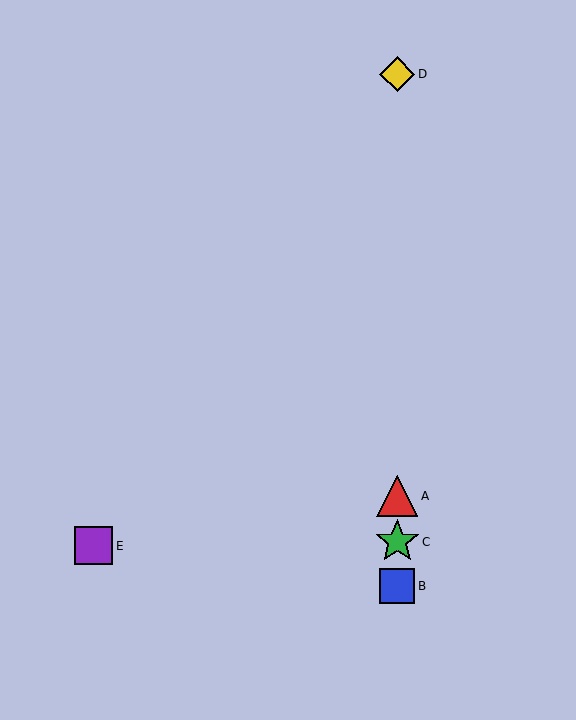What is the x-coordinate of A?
Object A is at x≈397.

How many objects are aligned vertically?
4 objects (A, B, C, D) are aligned vertically.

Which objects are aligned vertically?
Objects A, B, C, D are aligned vertically.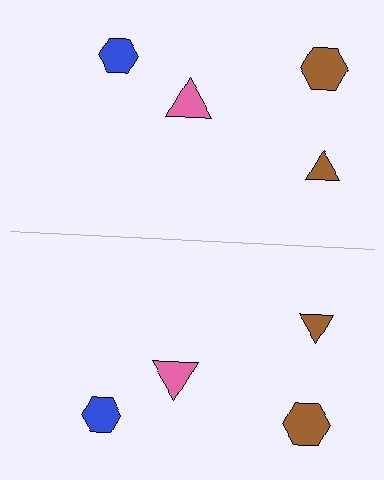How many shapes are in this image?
There are 8 shapes in this image.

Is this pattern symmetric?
Yes, this pattern has bilateral (reflection) symmetry.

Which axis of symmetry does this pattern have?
The pattern has a horizontal axis of symmetry running through the center of the image.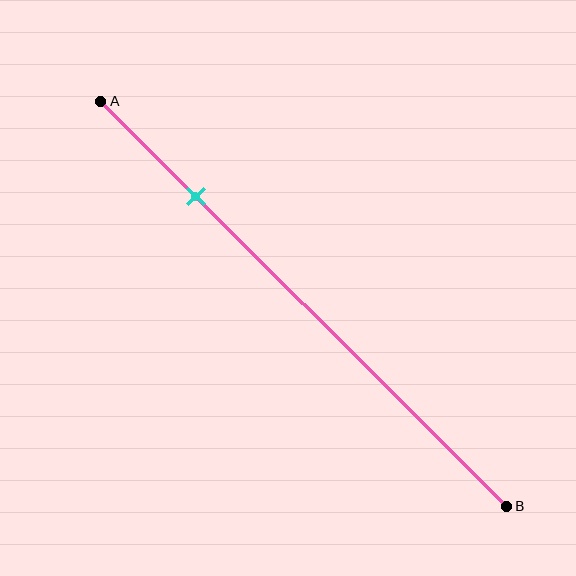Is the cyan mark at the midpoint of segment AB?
No, the mark is at about 25% from A, not at the 50% midpoint.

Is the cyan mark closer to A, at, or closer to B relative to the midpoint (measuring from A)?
The cyan mark is closer to point A than the midpoint of segment AB.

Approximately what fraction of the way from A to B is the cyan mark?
The cyan mark is approximately 25% of the way from A to B.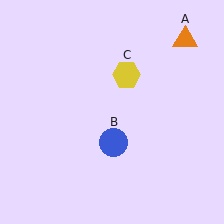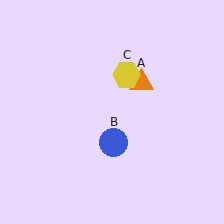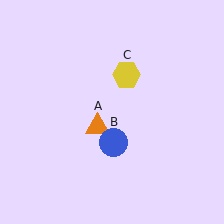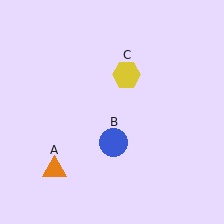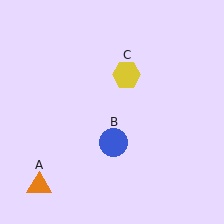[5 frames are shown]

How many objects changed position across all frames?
1 object changed position: orange triangle (object A).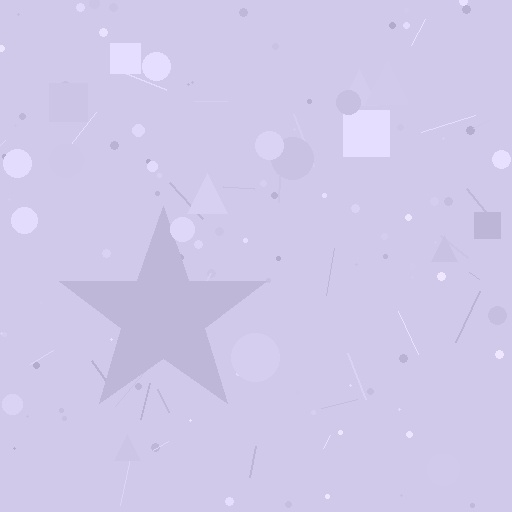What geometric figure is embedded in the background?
A star is embedded in the background.